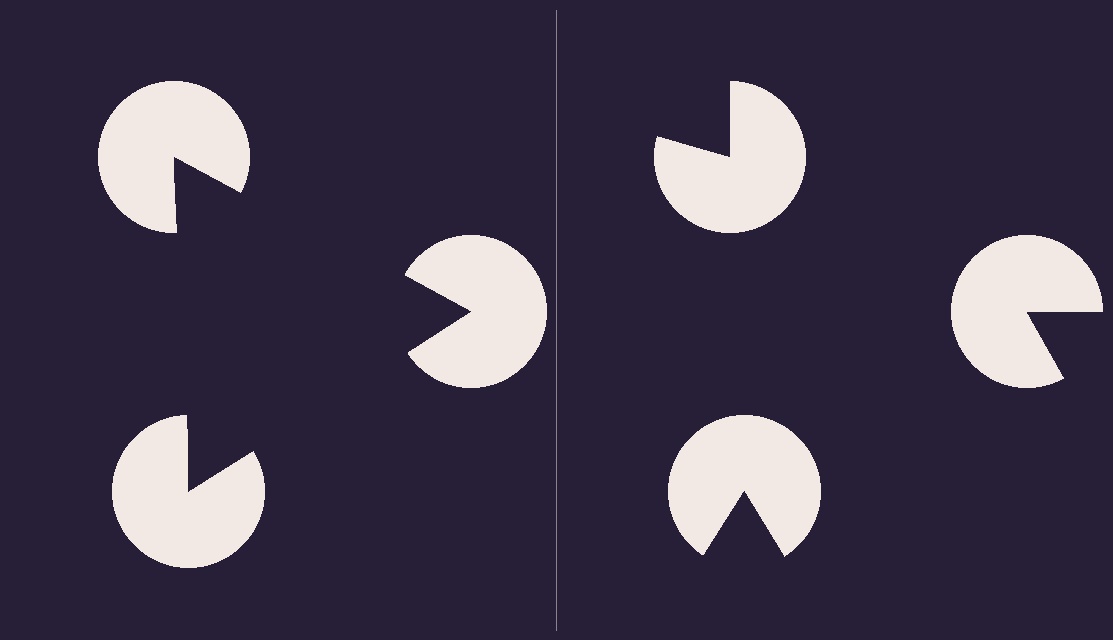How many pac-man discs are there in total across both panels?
6 — 3 on each side.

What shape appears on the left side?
An illusory triangle.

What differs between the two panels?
The pac-man discs are positioned identically on both sides; only the wedge orientations differ. On the left they align to a triangle; on the right they are misaligned.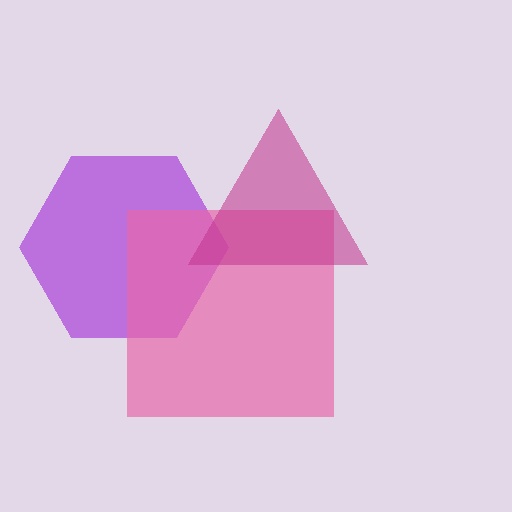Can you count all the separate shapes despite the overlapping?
Yes, there are 3 separate shapes.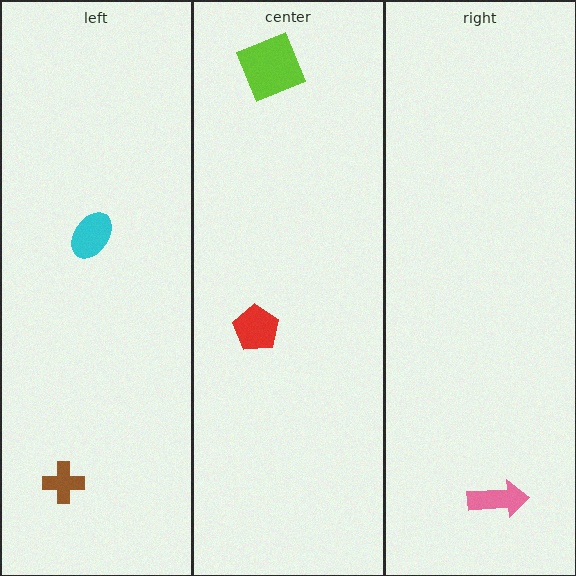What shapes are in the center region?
The red pentagon, the lime square.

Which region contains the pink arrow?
The right region.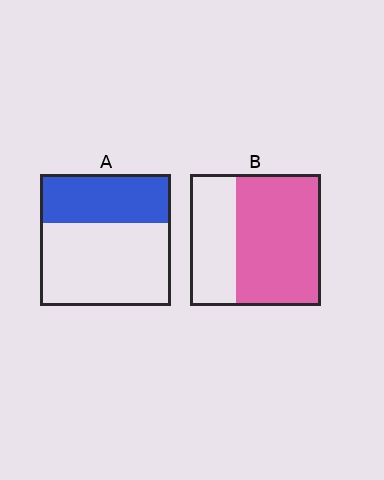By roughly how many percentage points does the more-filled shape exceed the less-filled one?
By roughly 30 percentage points (B over A).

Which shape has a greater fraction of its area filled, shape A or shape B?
Shape B.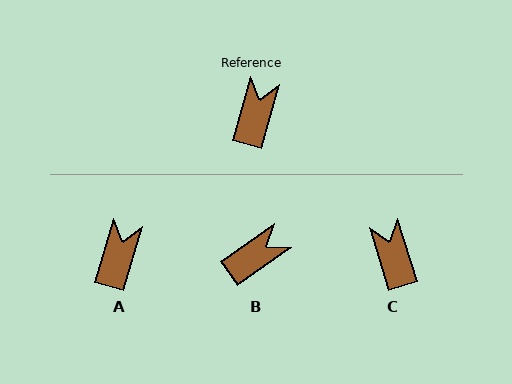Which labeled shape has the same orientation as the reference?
A.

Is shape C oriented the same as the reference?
No, it is off by about 34 degrees.